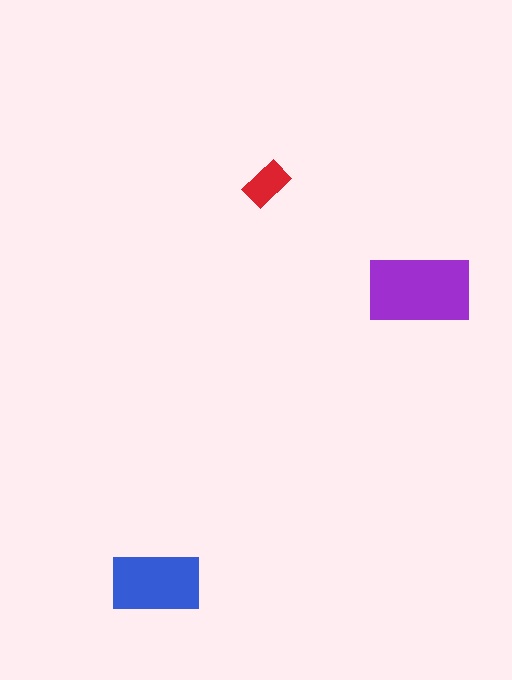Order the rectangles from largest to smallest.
the purple one, the blue one, the red one.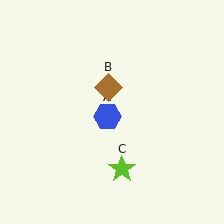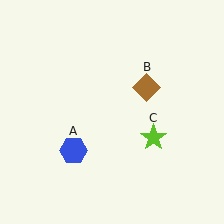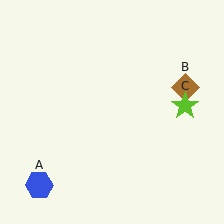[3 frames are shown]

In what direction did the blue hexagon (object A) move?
The blue hexagon (object A) moved down and to the left.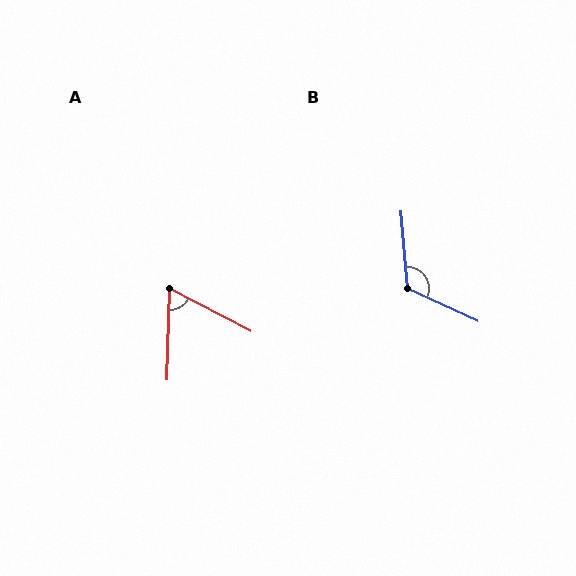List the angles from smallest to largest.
A (64°), B (119°).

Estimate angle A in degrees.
Approximately 64 degrees.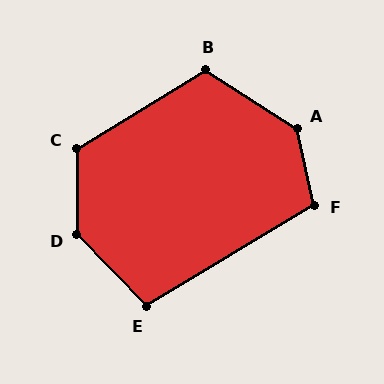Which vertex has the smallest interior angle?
E, at approximately 103 degrees.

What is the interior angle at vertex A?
Approximately 135 degrees (obtuse).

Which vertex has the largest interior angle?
D, at approximately 136 degrees.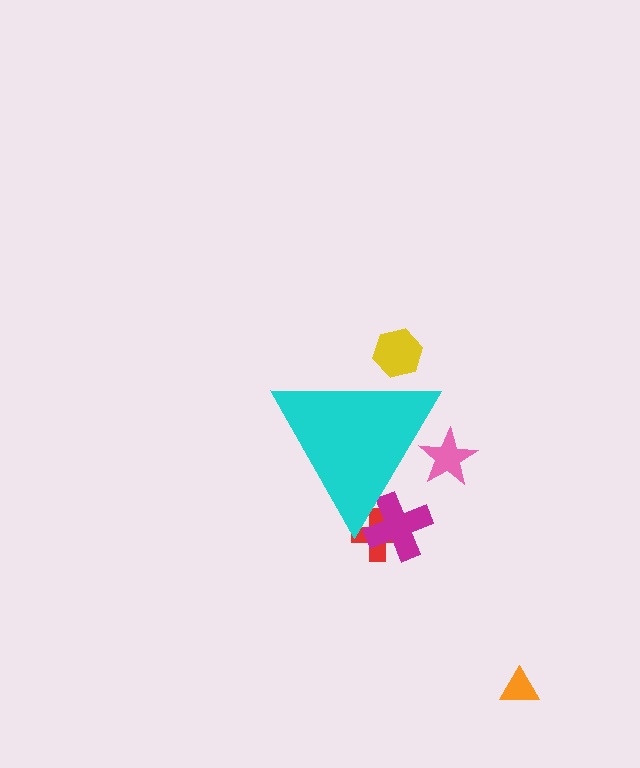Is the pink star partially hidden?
Yes, the pink star is partially hidden behind the cyan triangle.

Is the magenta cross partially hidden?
Yes, the magenta cross is partially hidden behind the cyan triangle.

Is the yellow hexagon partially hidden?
Yes, the yellow hexagon is partially hidden behind the cyan triangle.